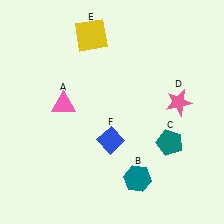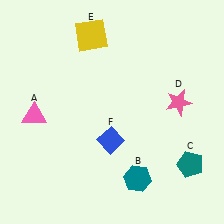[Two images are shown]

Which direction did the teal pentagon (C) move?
The teal pentagon (C) moved down.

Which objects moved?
The objects that moved are: the pink triangle (A), the teal pentagon (C).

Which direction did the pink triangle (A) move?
The pink triangle (A) moved left.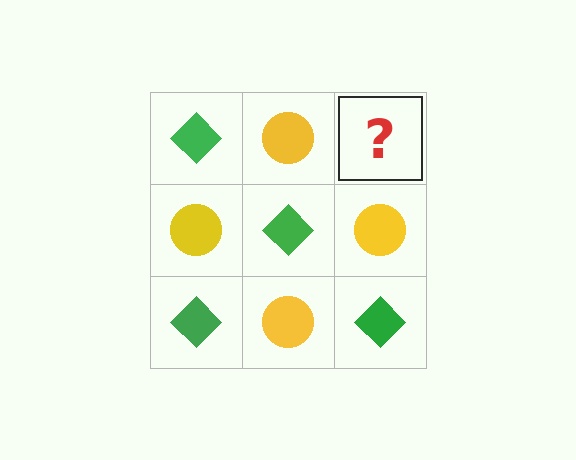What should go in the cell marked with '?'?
The missing cell should contain a green diamond.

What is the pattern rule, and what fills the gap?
The rule is that it alternates green diamond and yellow circle in a checkerboard pattern. The gap should be filled with a green diamond.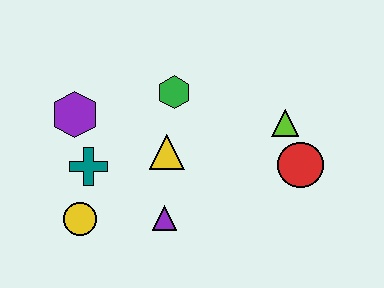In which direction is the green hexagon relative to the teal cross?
The green hexagon is to the right of the teal cross.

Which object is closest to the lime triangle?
The red circle is closest to the lime triangle.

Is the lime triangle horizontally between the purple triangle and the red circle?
Yes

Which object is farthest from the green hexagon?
The yellow circle is farthest from the green hexagon.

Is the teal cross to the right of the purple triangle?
No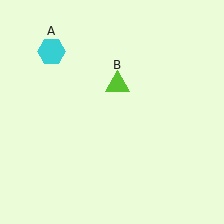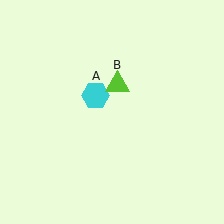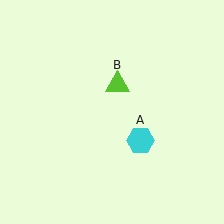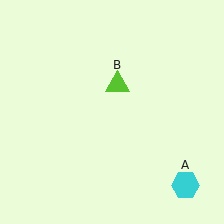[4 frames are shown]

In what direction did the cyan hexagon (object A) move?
The cyan hexagon (object A) moved down and to the right.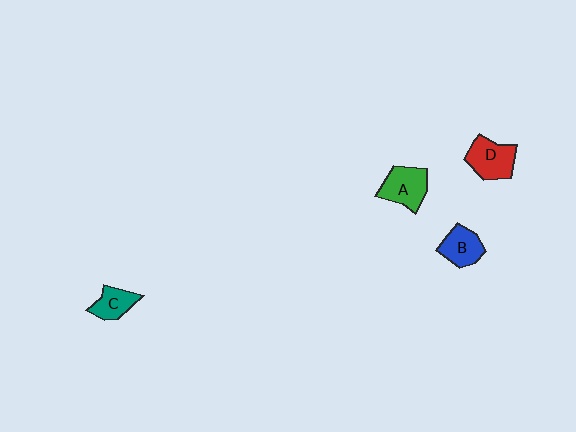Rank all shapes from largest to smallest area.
From largest to smallest: D (red), A (green), B (blue), C (teal).